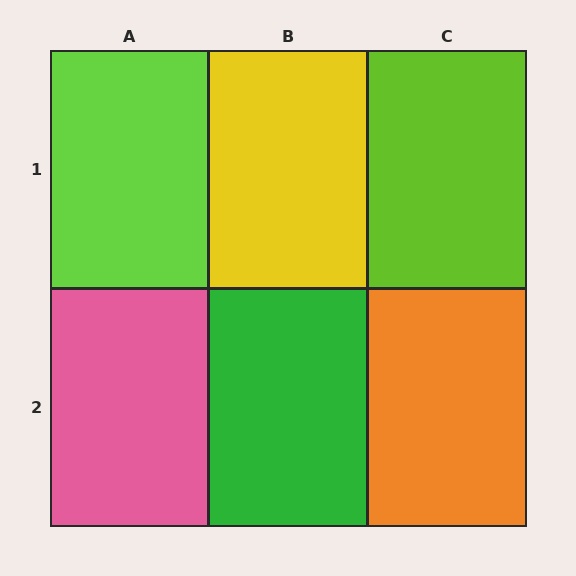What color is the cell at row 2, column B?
Green.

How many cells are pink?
1 cell is pink.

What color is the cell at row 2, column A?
Pink.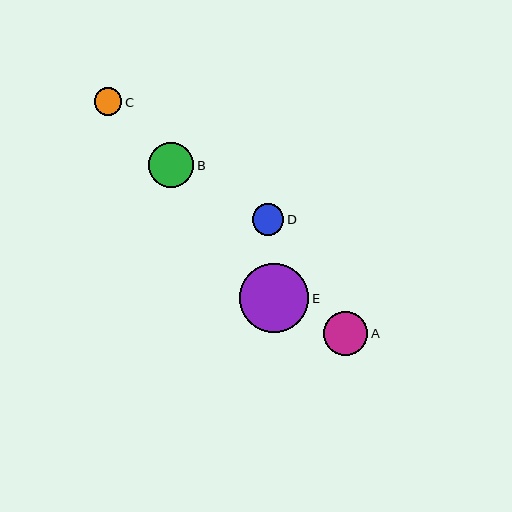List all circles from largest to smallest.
From largest to smallest: E, B, A, D, C.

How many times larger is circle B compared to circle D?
Circle B is approximately 1.4 times the size of circle D.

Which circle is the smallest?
Circle C is the smallest with a size of approximately 28 pixels.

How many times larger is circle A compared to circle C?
Circle A is approximately 1.6 times the size of circle C.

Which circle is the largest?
Circle E is the largest with a size of approximately 69 pixels.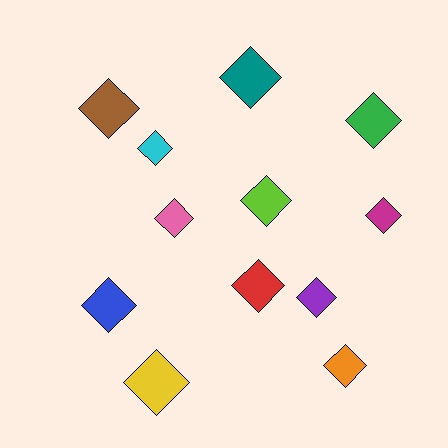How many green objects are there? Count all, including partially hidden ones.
There is 1 green object.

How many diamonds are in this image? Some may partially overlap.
There are 12 diamonds.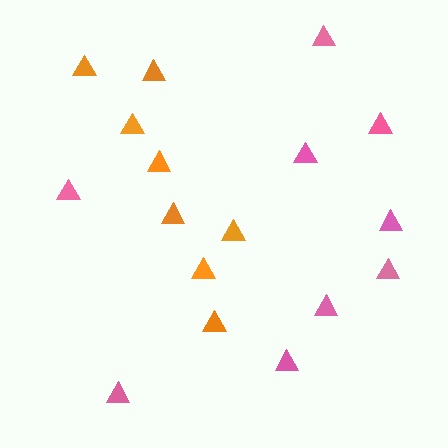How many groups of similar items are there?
There are 2 groups: one group of orange triangles (8) and one group of pink triangles (9).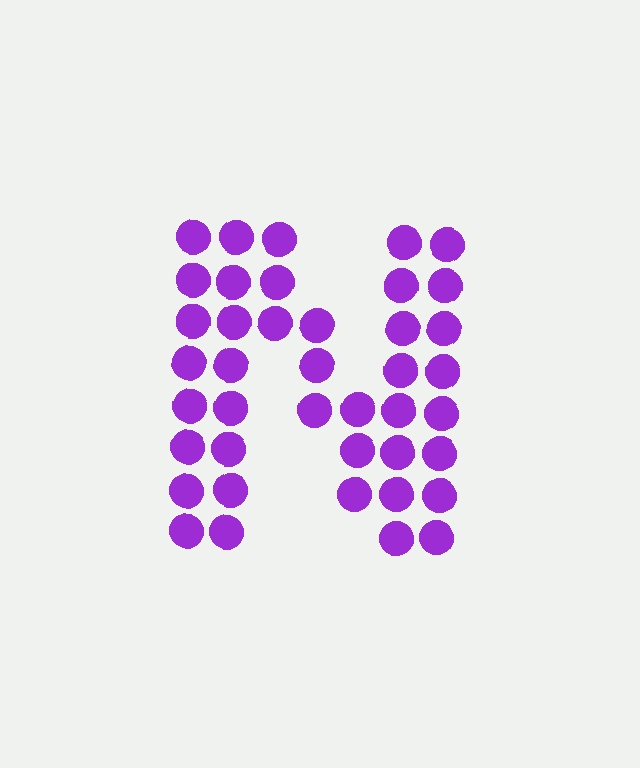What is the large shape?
The large shape is the letter N.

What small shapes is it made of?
It is made of small circles.